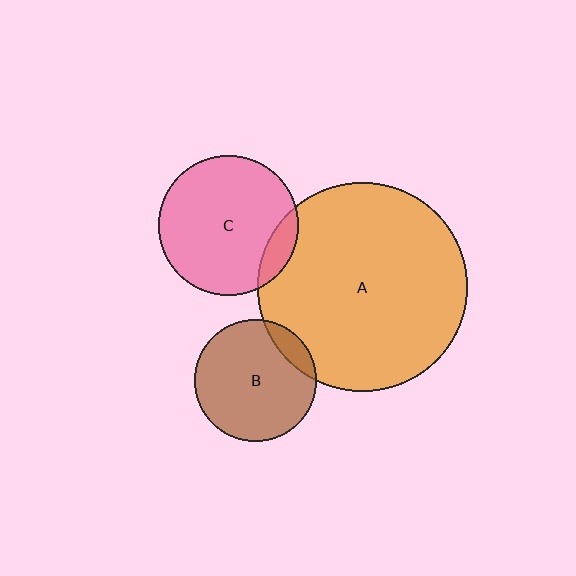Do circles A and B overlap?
Yes.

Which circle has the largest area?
Circle A (orange).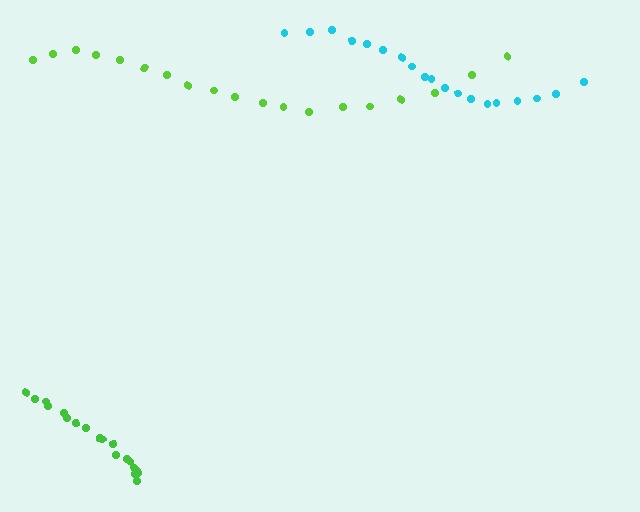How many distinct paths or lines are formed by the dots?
There are 3 distinct paths.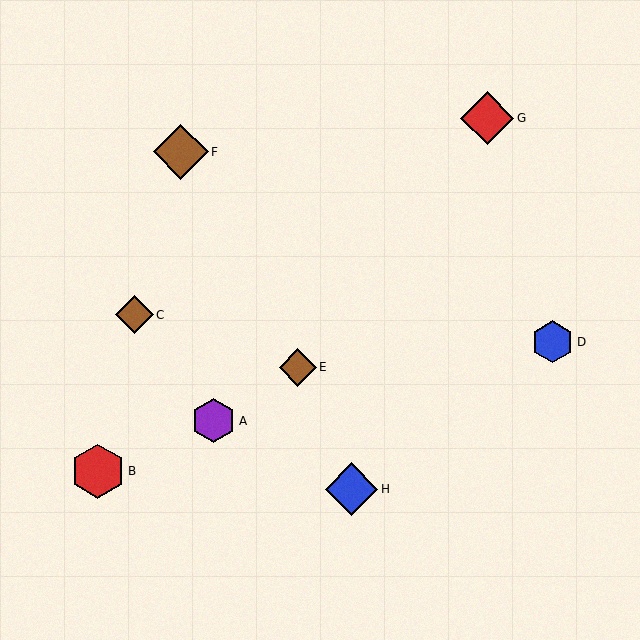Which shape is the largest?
The brown diamond (labeled F) is the largest.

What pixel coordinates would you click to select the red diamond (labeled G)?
Click at (487, 118) to select the red diamond G.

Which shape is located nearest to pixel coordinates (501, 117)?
The red diamond (labeled G) at (487, 118) is nearest to that location.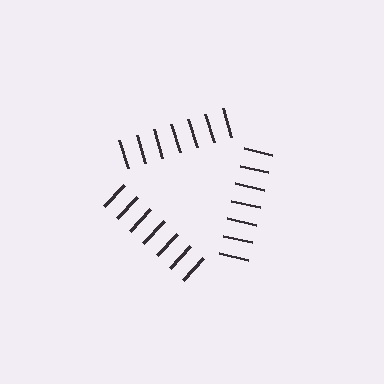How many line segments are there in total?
21 — 7 along each of the 3 edges.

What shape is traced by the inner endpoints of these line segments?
An illusory triangle — the line segments terminate on its edges but no continuous stroke is drawn.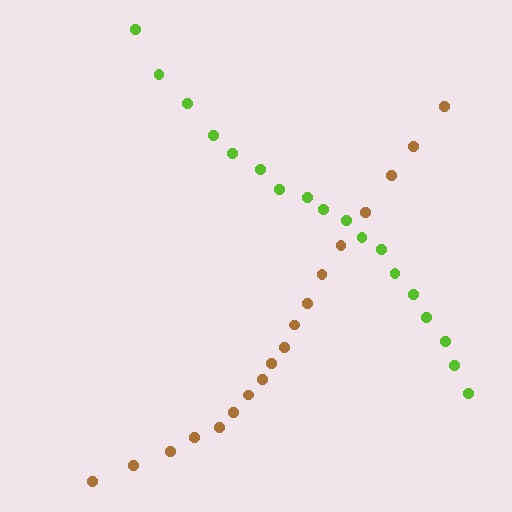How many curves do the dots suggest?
There are 2 distinct paths.